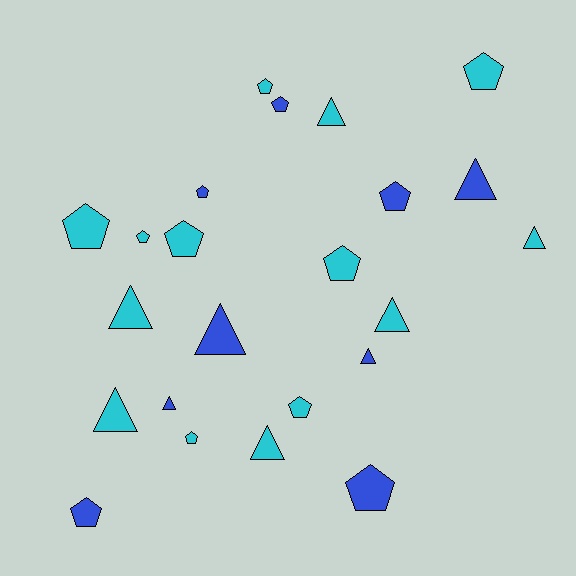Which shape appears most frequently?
Pentagon, with 13 objects.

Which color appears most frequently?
Cyan, with 14 objects.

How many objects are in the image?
There are 23 objects.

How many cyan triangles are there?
There are 6 cyan triangles.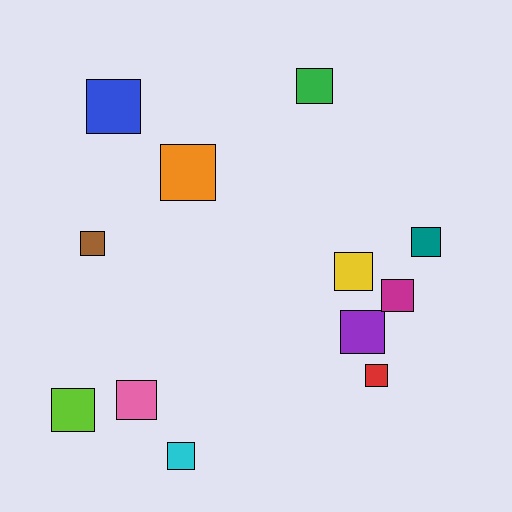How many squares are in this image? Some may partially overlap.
There are 12 squares.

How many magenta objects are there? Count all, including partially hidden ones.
There is 1 magenta object.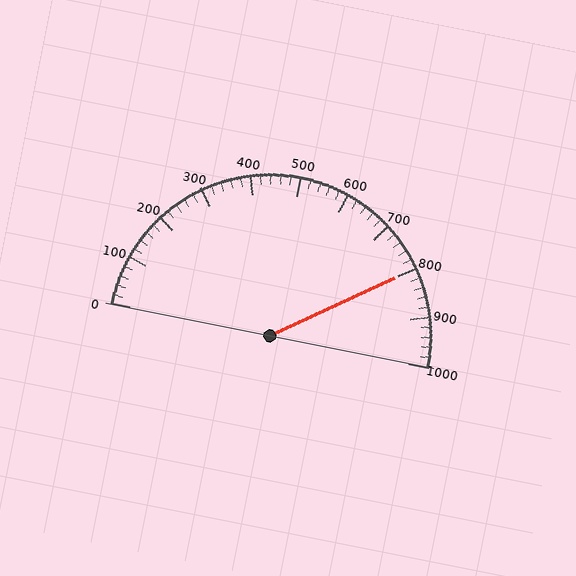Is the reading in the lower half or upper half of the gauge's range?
The reading is in the upper half of the range (0 to 1000).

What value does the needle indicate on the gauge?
The needle indicates approximately 800.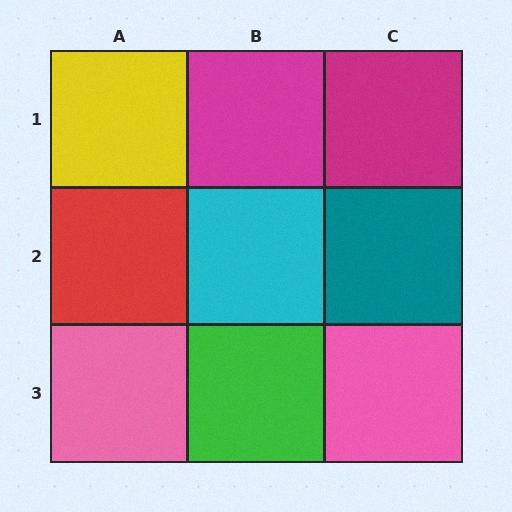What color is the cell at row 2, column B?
Cyan.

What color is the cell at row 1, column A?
Yellow.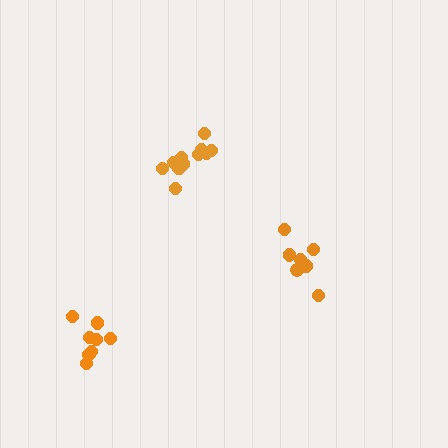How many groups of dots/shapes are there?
There are 3 groups.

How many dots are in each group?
Group 1: 11 dots, Group 2: 8 dots, Group 3: 8 dots (27 total).